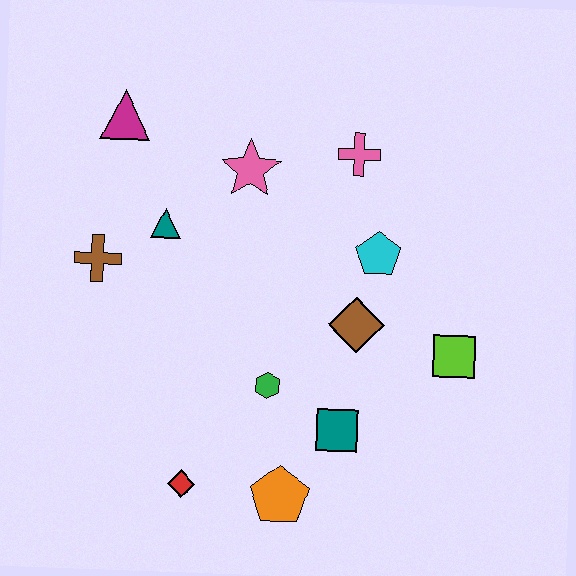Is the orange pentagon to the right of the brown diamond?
No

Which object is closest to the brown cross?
The teal triangle is closest to the brown cross.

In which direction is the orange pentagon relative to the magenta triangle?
The orange pentagon is below the magenta triangle.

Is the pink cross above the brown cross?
Yes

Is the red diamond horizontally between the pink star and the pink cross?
No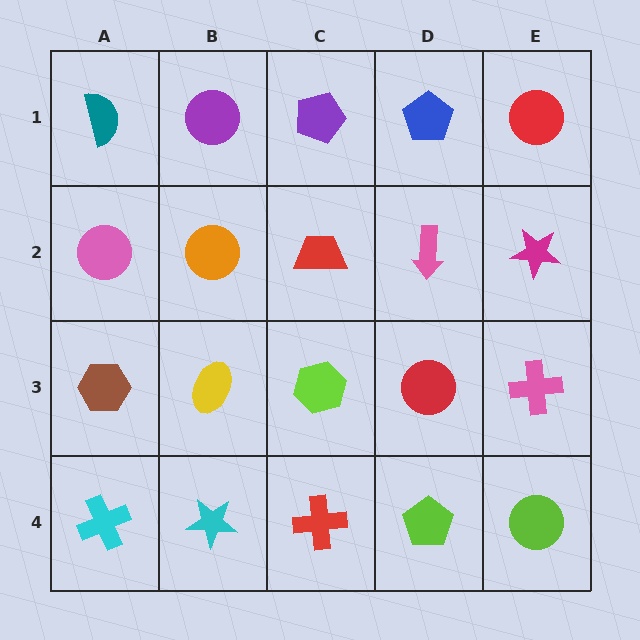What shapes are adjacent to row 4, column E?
A pink cross (row 3, column E), a lime pentagon (row 4, column D).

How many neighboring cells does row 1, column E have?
2.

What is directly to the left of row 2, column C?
An orange circle.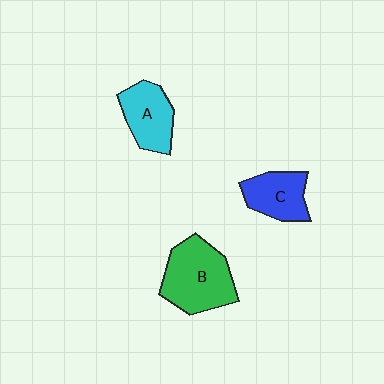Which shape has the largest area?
Shape B (green).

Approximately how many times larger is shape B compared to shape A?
Approximately 1.4 times.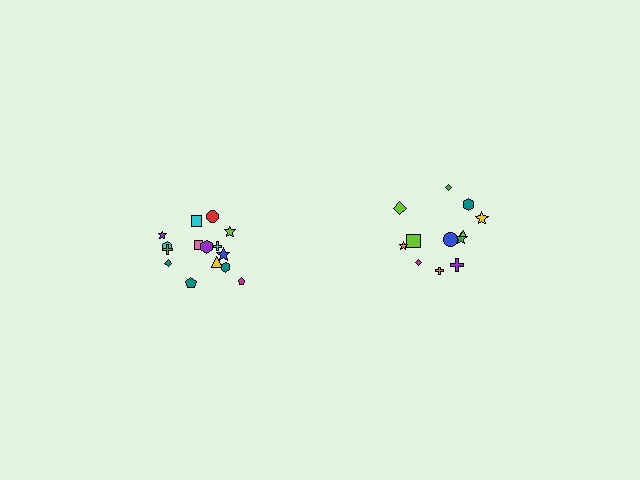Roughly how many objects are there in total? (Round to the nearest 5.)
Roughly 25 objects in total.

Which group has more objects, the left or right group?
The left group.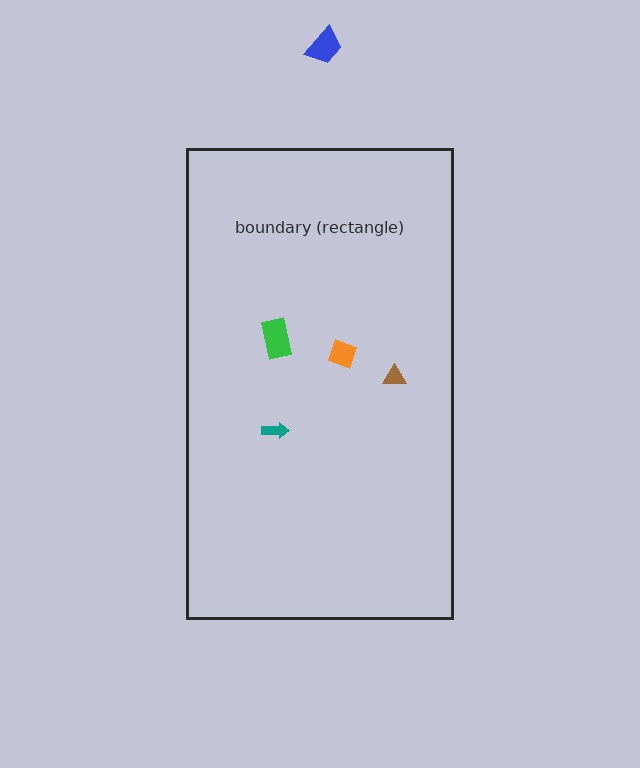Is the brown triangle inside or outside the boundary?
Inside.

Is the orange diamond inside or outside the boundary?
Inside.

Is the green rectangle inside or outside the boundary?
Inside.